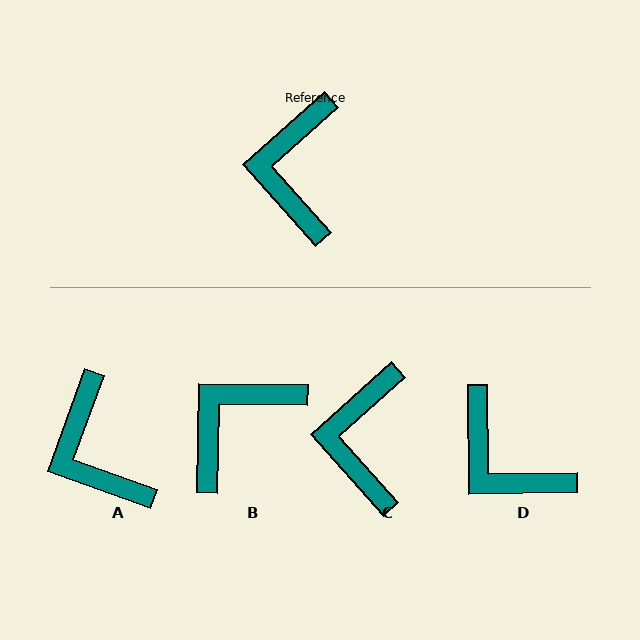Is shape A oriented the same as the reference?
No, it is off by about 28 degrees.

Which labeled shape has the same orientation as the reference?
C.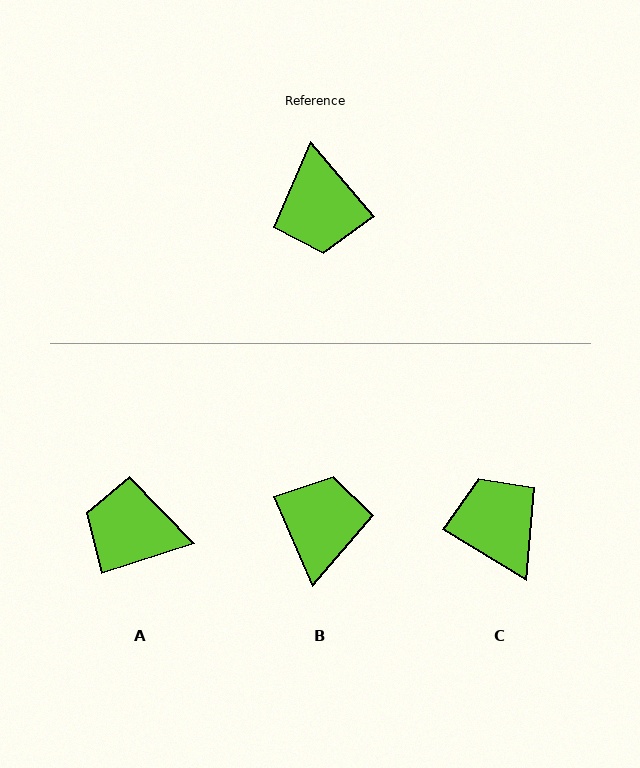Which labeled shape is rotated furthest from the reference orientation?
B, about 163 degrees away.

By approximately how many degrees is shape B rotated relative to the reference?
Approximately 163 degrees counter-clockwise.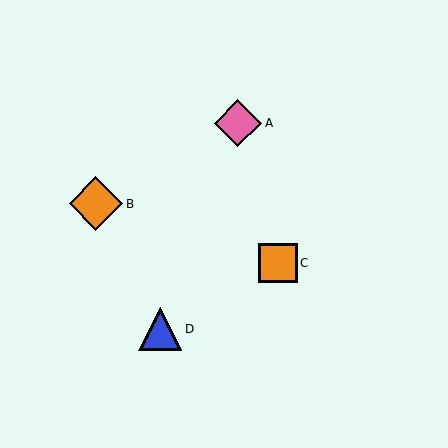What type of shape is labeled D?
Shape D is a blue triangle.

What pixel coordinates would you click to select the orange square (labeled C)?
Click at (278, 263) to select the orange square C.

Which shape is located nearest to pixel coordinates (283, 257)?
The orange square (labeled C) at (278, 263) is nearest to that location.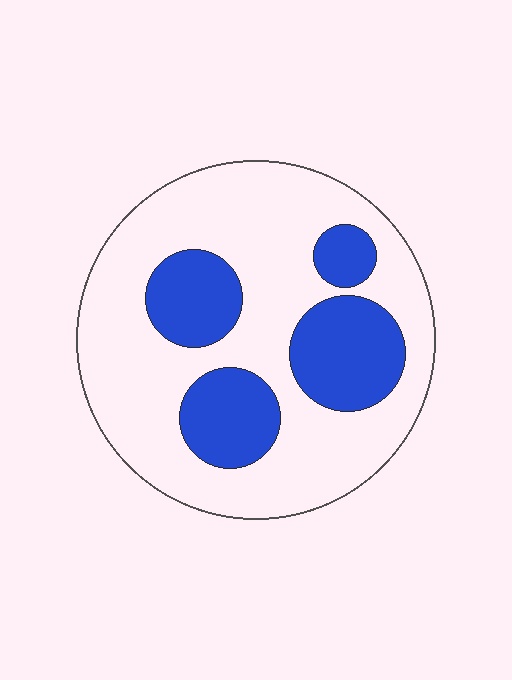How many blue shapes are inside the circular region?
4.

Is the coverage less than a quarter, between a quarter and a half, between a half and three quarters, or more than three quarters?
Between a quarter and a half.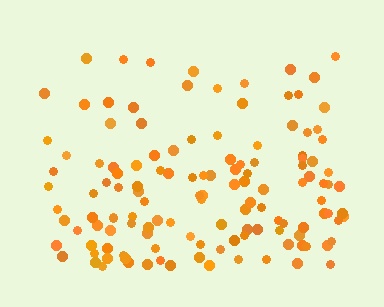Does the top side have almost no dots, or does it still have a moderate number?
Still a moderate number, just noticeably fewer than the bottom.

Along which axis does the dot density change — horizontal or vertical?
Vertical.